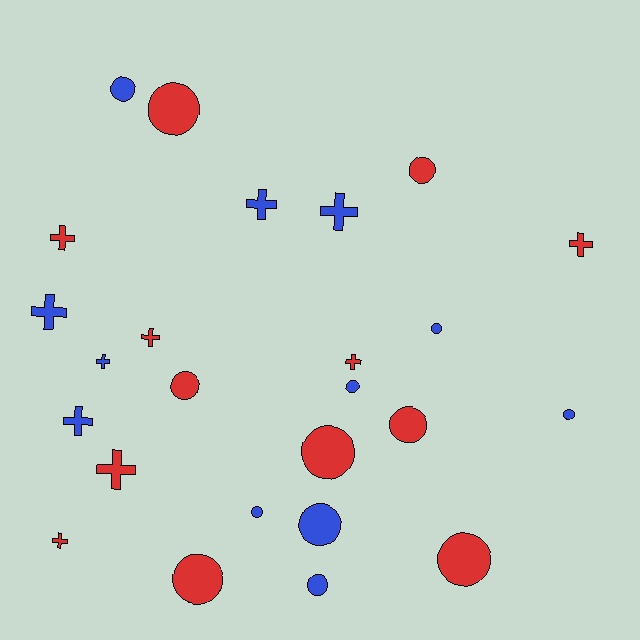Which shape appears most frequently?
Circle, with 14 objects.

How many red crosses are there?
There are 6 red crosses.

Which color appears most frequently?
Red, with 13 objects.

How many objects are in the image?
There are 25 objects.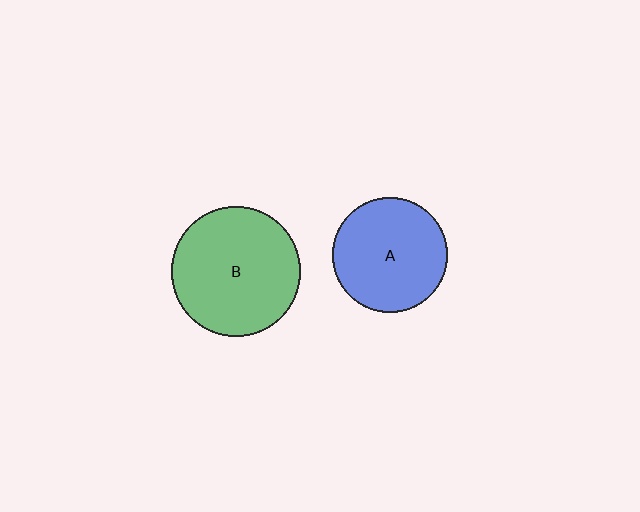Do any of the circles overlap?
No, none of the circles overlap.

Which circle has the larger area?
Circle B (green).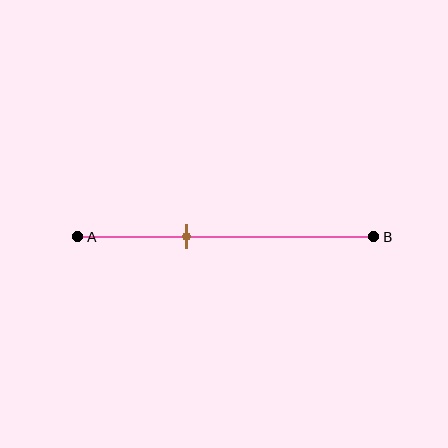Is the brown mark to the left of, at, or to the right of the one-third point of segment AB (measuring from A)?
The brown mark is to the right of the one-third point of segment AB.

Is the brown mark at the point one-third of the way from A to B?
No, the mark is at about 35% from A, not at the 33% one-third point.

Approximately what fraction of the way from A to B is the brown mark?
The brown mark is approximately 35% of the way from A to B.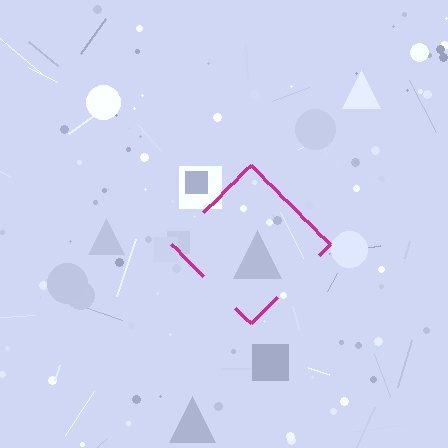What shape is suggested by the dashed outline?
The dashed outline suggests a diamond.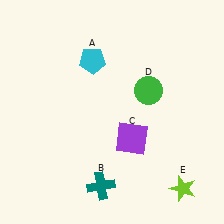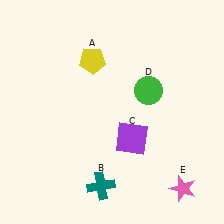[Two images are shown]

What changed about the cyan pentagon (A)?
In Image 1, A is cyan. In Image 2, it changed to yellow.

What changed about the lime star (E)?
In Image 1, E is lime. In Image 2, it changed to pink.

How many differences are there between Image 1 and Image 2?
There are 2 differences between the two images.